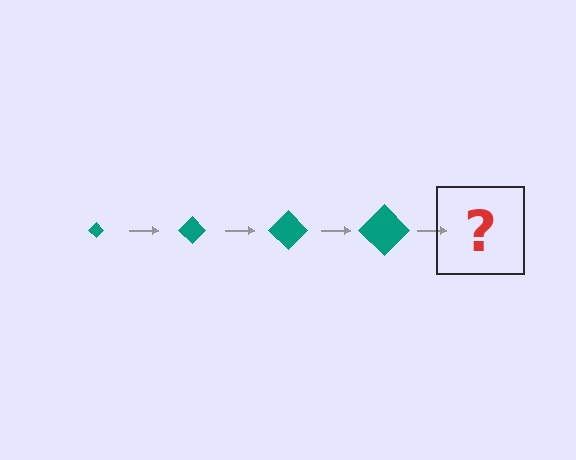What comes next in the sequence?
The next element should be a teal diamond, larger than the previous one.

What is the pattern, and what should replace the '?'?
The pattern is that the diamond gets progressively larger each step. The '?' should be a teal diamond, larger than the previous one.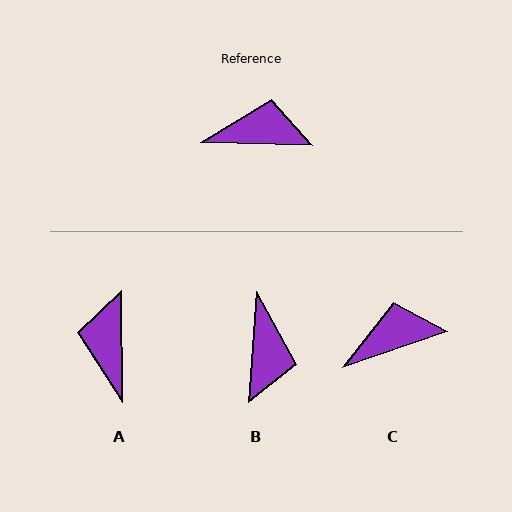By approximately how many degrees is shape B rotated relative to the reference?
Approximately 93 degrees clockwise.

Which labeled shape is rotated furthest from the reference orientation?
B, about 93 degrees away.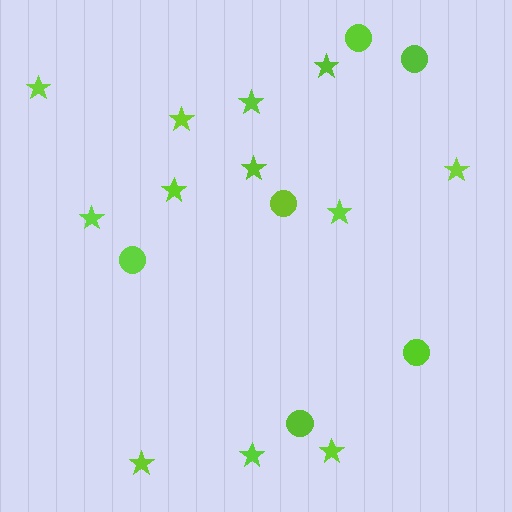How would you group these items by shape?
There are 2 groups: one group of stars (12) and one group of circles (6).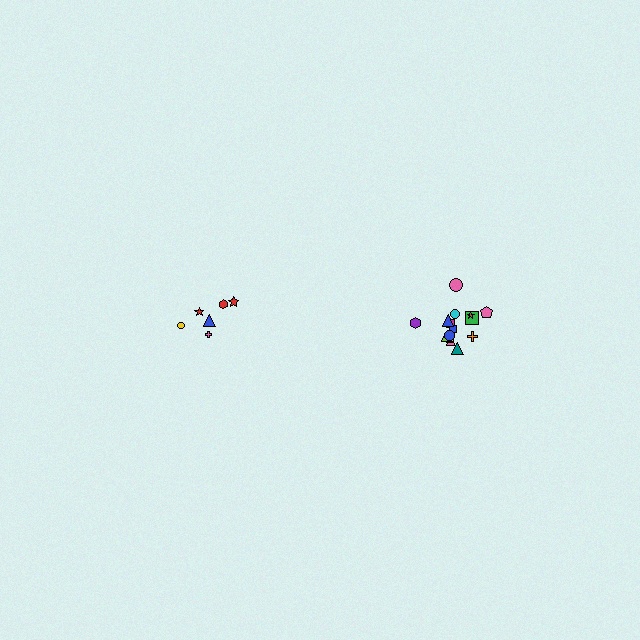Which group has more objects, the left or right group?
The right group.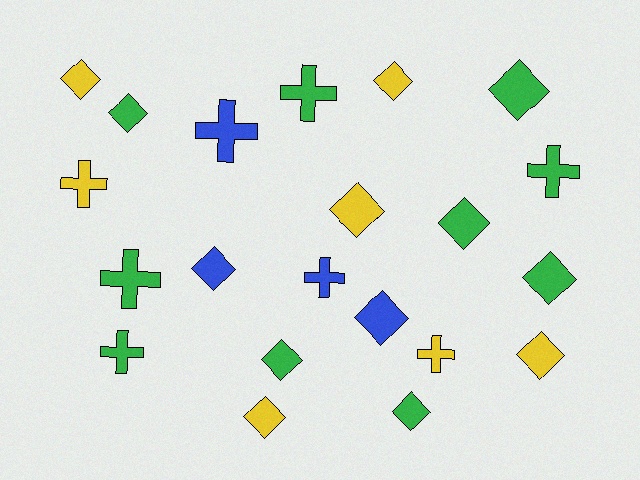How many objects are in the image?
There are 21 objects.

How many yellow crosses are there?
There are 2 yellow crosses.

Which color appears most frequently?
Green, with 10 objects.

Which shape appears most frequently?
Diamond, with 13 objects.